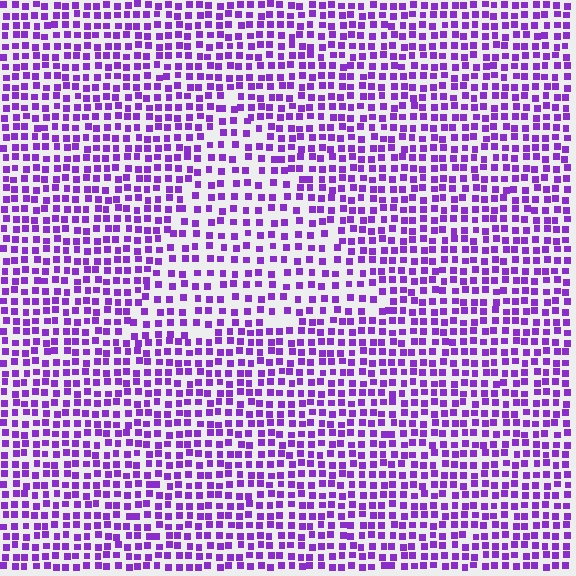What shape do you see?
I see a triangle.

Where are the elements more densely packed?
The elements are more densely packed outside the triangle boundary.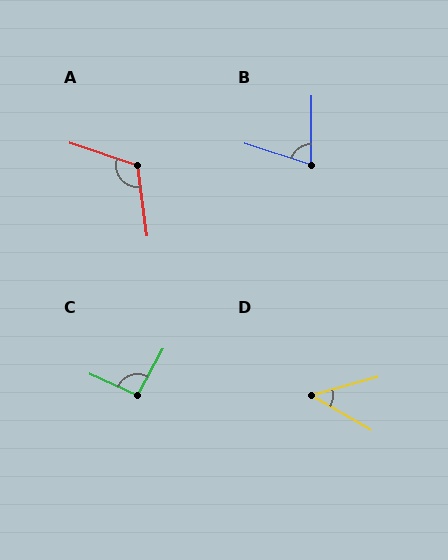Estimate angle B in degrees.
Approximately 73 degrees.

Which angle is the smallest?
D, at approximately 45 degrees.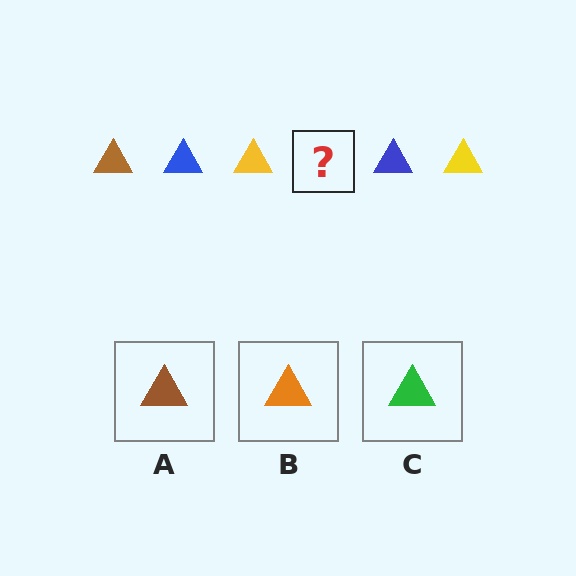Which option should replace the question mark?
Option A.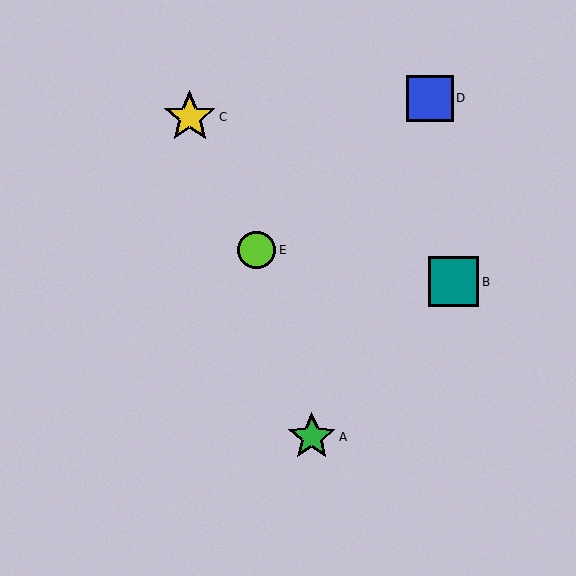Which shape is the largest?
The yellow star (labeled C) is the largest.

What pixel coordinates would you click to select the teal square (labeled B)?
Click at (454, 282) to select the teal square B.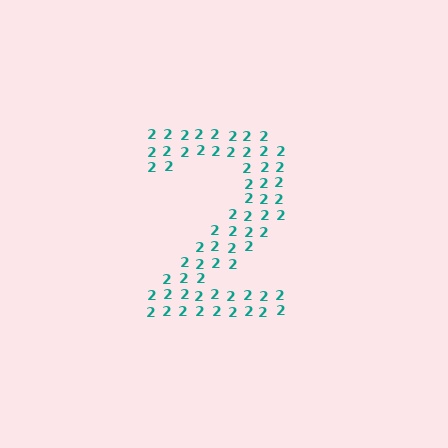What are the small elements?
The small elements are digit 2's.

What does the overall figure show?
The overall figure shows the digit 2.